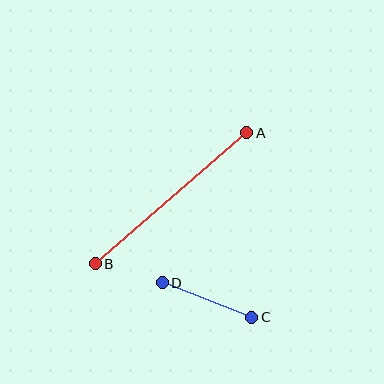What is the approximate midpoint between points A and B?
The midpoint is at approximately (171, 198) pixels.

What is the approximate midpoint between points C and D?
The midpoint is at approximately (207, 300) pixels.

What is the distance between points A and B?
The distance is approximately 200 pixels.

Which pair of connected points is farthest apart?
Points A and B are farthest apart.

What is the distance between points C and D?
The distance is approximately 96 pixels.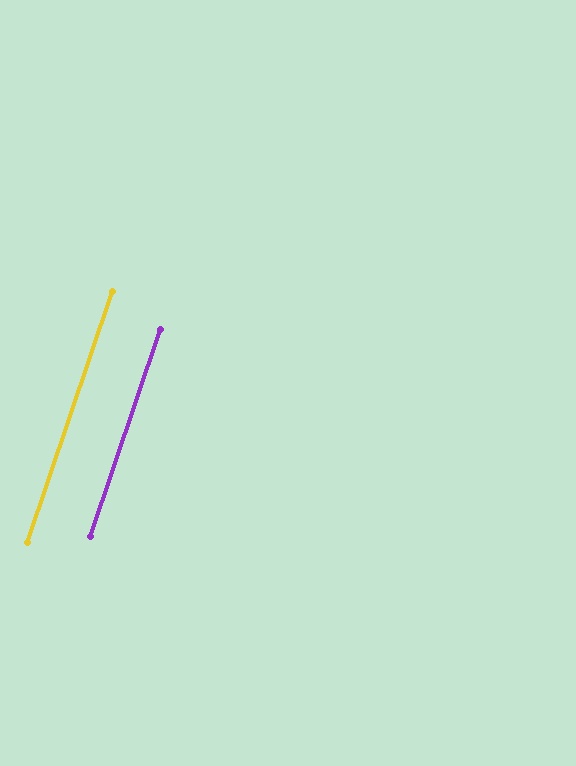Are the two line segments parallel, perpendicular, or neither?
Parallel — their directions differ by only 0.1°.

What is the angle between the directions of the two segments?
Approximately 0 degrees.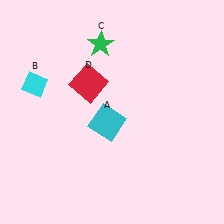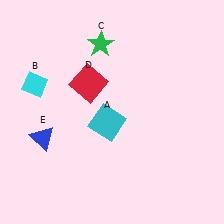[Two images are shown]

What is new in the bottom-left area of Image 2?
A blue triangle (E) was added in the bottom-left area of Image 2.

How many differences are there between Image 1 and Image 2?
There is 1 difference between the two images.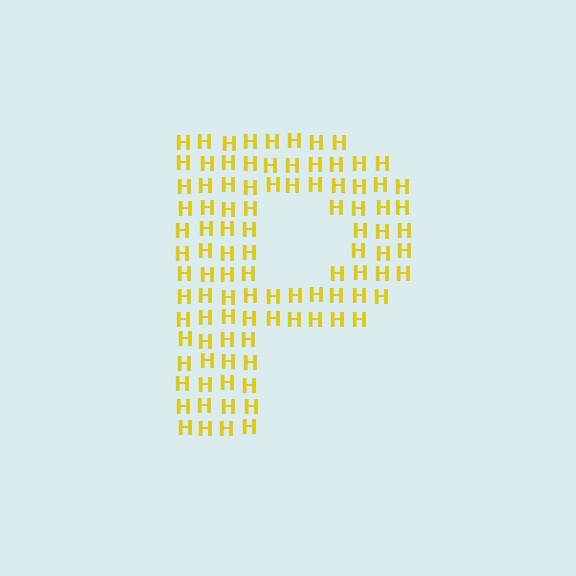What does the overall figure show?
The overall figure shows the letter P.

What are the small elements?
The small elements are letter H's.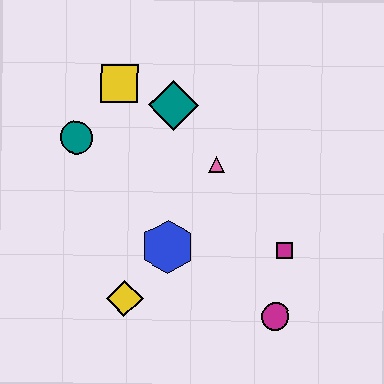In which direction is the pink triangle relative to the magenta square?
The pink triangle is above the magenta square.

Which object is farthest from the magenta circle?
The yellow square is farthest from the magenta circle.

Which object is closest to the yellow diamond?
The blue hexagon is closest to the yellow diamond.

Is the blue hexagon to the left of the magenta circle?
Yes